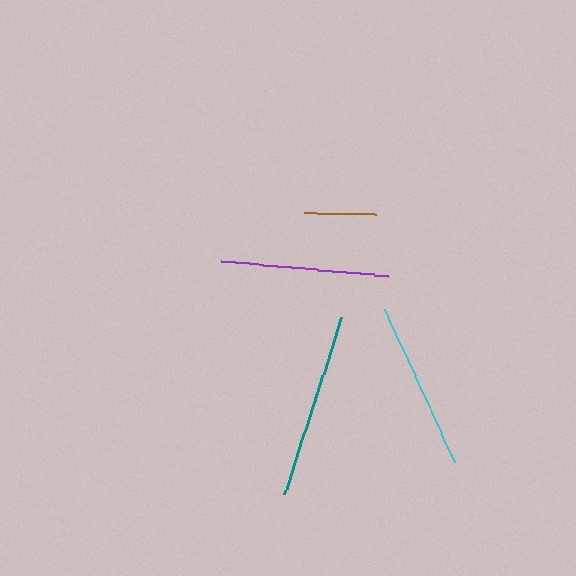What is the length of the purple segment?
The purple segment is approximately 168 pixels long.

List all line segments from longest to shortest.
From longest to shortest: teal, cyan, purple, brown.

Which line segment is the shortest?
The brown line is the shortest at approximately 72 pixels.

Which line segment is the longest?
The teal line is the longest at approximately 186 pixels.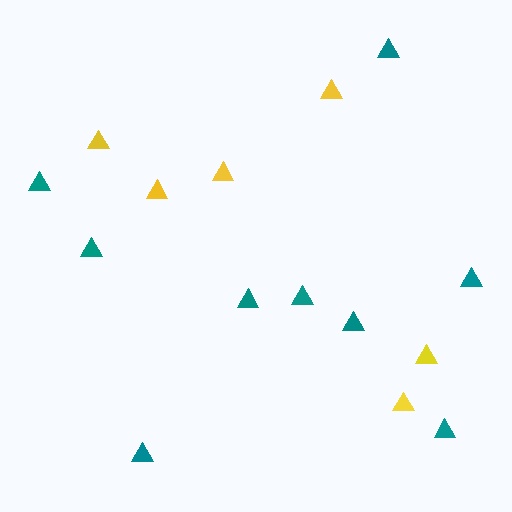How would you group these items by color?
There are 2 groups: one group of yellow triangles (6) and one group of teal triangles (9).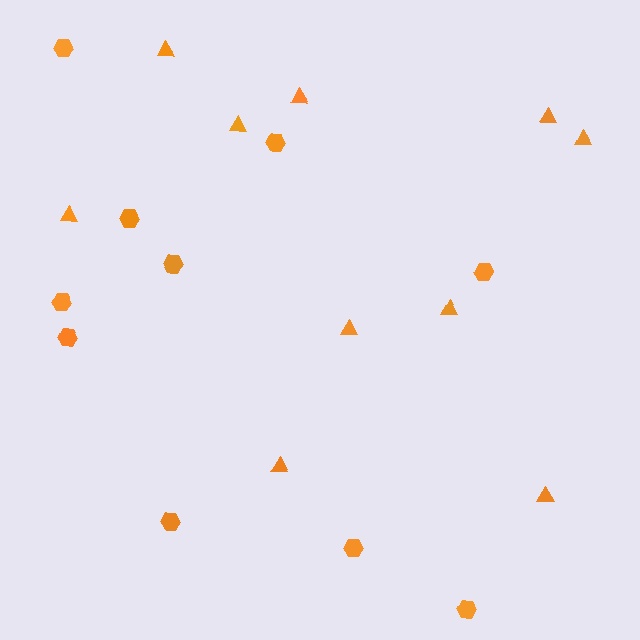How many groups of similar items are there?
There are 2 groups: one group of hexagons (10) and one group of triangles (10).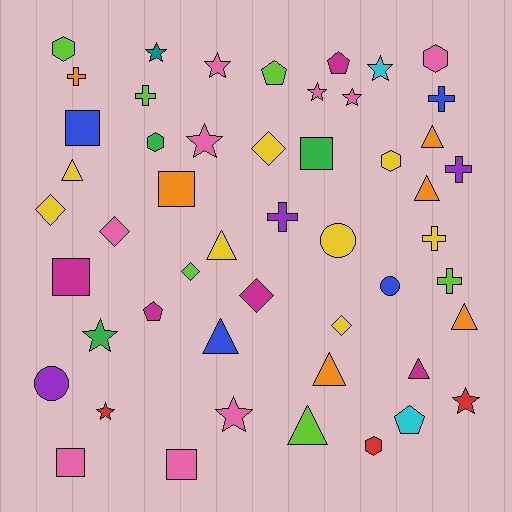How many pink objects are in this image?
There are 9 pink objects.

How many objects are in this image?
There are 50 objects.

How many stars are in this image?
There are 10 stars.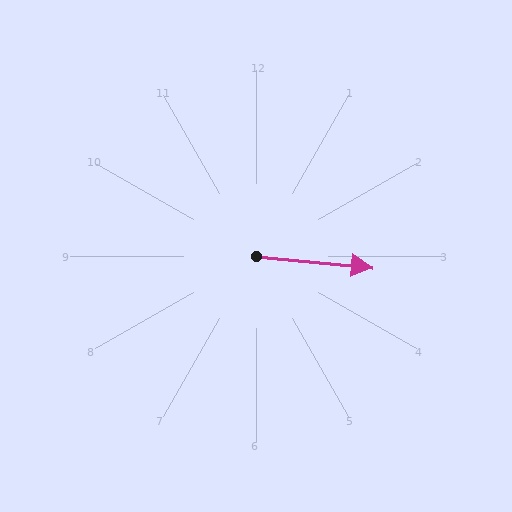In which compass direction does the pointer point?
East.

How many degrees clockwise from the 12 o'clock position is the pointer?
Approximately 96 degrees.